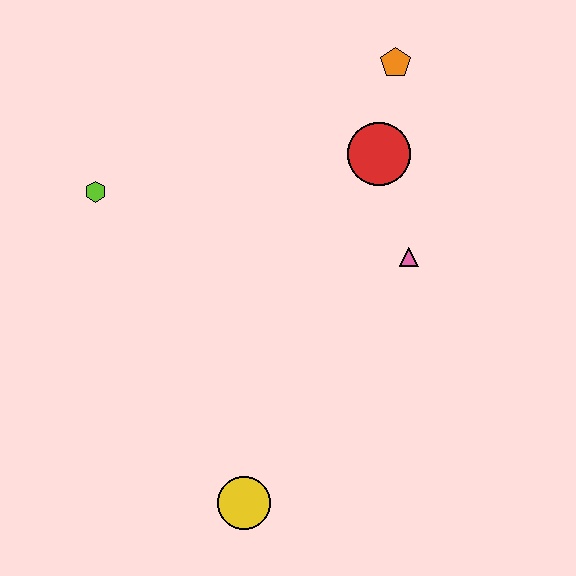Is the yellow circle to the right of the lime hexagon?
Yes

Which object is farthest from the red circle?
The yellow circle is farthest from the red circle.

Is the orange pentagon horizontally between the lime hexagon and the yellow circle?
No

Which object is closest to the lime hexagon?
The red circle is closest to the lime hexagon.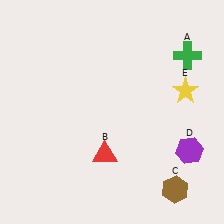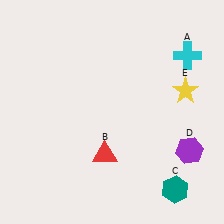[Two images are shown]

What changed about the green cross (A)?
In Image 1, A is green. In Image 2, it changed to cyan.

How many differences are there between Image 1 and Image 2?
There are 2 differences between the two images.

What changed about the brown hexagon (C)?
In Image 1, C is brown. In Image 2, it changed to teal.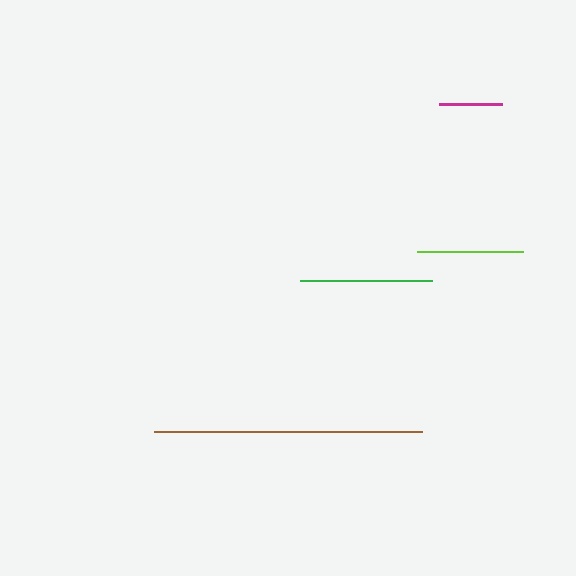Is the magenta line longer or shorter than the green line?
The green line is longer than the magenta line.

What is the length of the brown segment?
The brown segment is approximately 268 pixels long.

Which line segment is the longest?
The brown line is the longest at approximately 268 pixels.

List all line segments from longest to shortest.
From longest to shortest: brown, green, lime, magenta.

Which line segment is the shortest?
The magenta line is the shortest at approximately 62 pixels.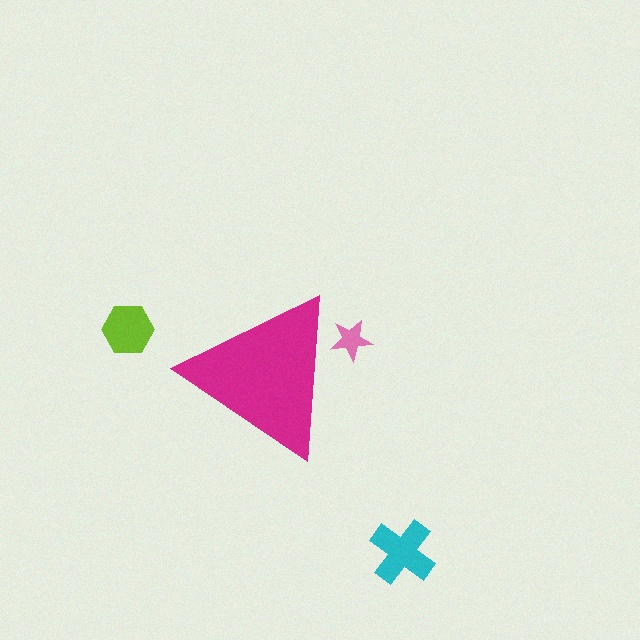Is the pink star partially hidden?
Yes, the pink star is partially hidden behind the magenta triangle.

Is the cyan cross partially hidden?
No, the cyan cross is fully visible.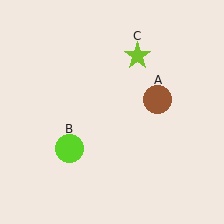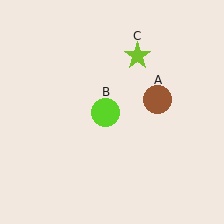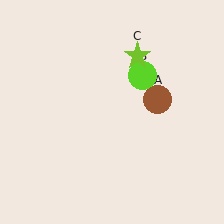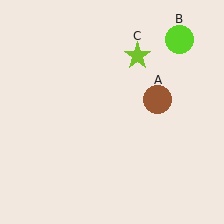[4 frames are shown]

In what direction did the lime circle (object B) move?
The lime circle (object B) moved up and to the right.